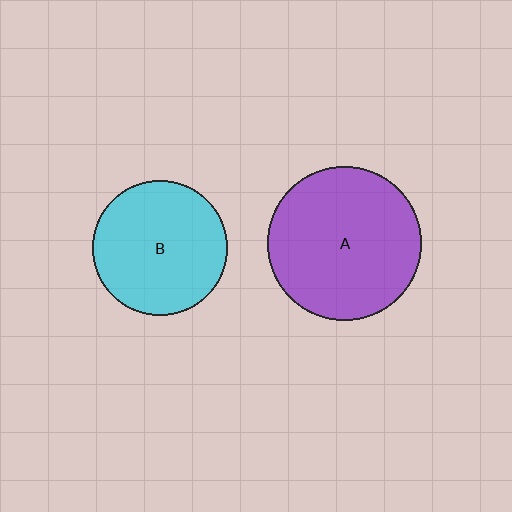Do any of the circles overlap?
No, none of the circles overlap.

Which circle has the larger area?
Circle A (purple).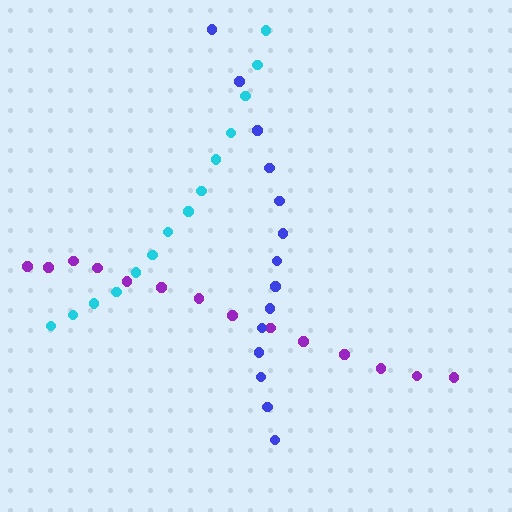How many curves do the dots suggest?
There are 3 distinct paths.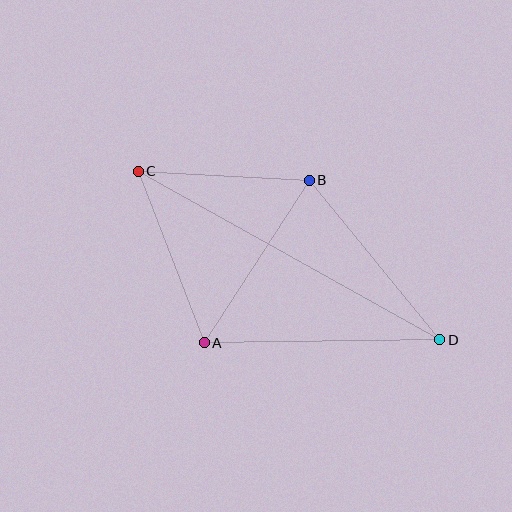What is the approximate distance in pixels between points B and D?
The distance between B and D is approximately 206 pixels.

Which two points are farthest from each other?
Points C and D are farthest from each other.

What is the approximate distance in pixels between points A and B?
The distance between A and B is approximately 193 pixels.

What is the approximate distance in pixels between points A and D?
The distance between A and D is approximately 235 pixels.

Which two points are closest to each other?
Points B and C are closest to each other.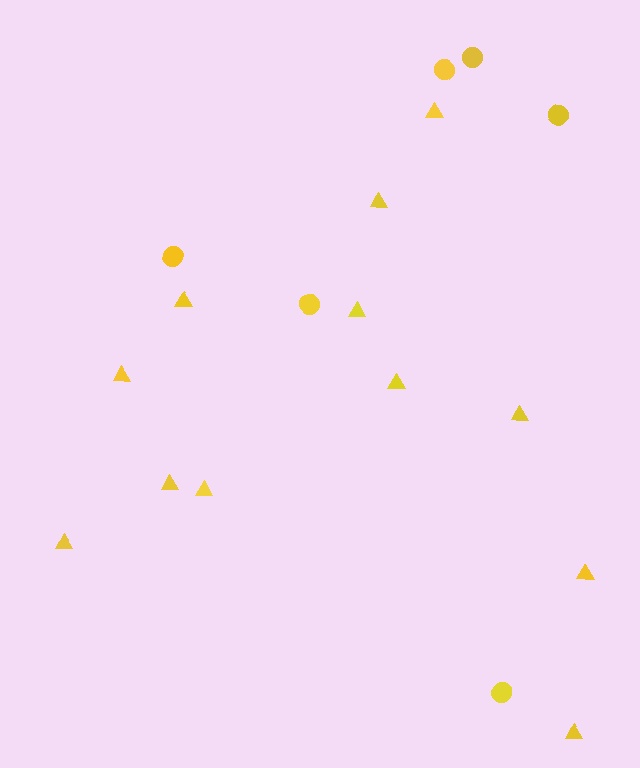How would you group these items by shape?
There are 2 groups: one group of triangles (12) and one group of circles (6).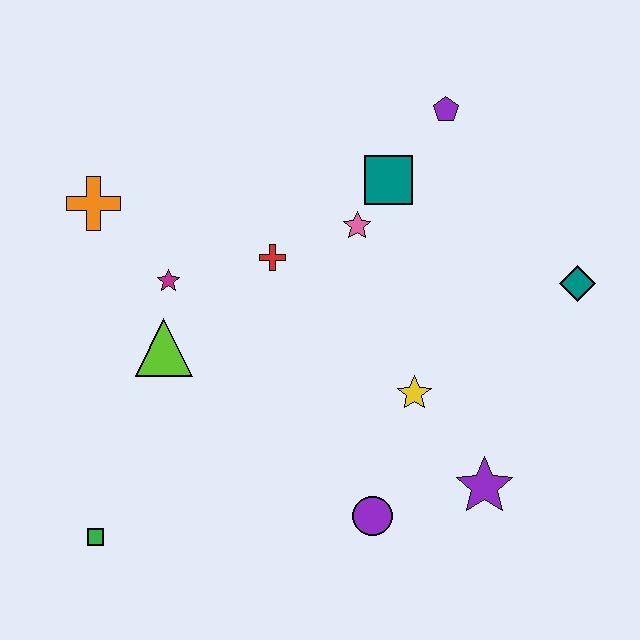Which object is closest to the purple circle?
The purple star is closest to the purple circle.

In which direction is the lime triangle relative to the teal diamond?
The lime triangle is to the left of the teal diamond.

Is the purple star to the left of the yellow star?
No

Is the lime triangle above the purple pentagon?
No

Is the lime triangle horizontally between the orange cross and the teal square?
Yes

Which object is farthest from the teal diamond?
The green square is farthest from the teal diamond.